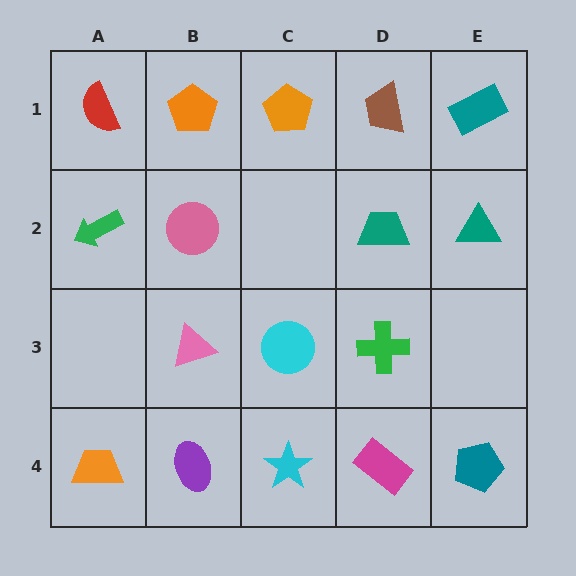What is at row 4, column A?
An orange trapezoid.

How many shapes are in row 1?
5 shapes.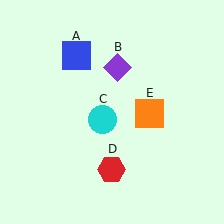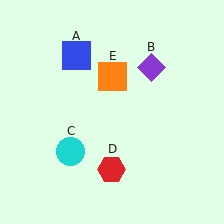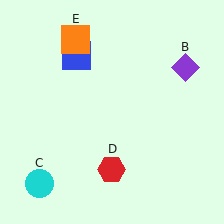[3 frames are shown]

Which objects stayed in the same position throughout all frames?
Blue square (object A) and red hexagon (object D) remained stationary.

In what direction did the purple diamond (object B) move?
The purple diamond (object B) moved right.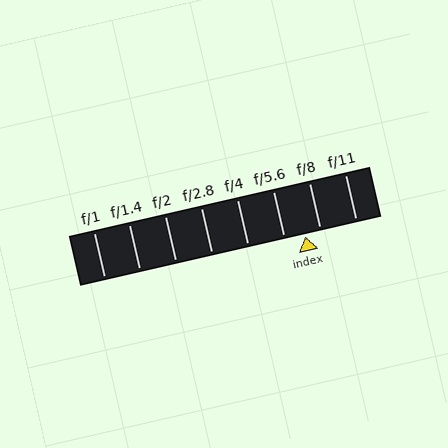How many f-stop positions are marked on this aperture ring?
There are 8 f-stop positions marked.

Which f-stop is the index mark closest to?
The index mark is closest to f/8.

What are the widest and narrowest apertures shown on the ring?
The widest aperture shown is f/1 and the narrowest is f/11.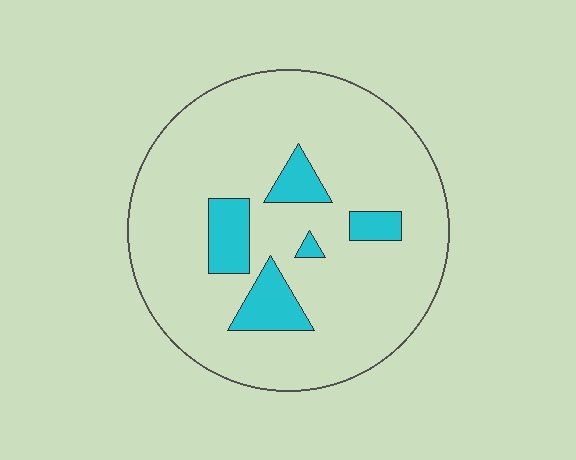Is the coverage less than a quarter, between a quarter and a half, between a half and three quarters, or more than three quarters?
Less than a quarter.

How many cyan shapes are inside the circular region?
5.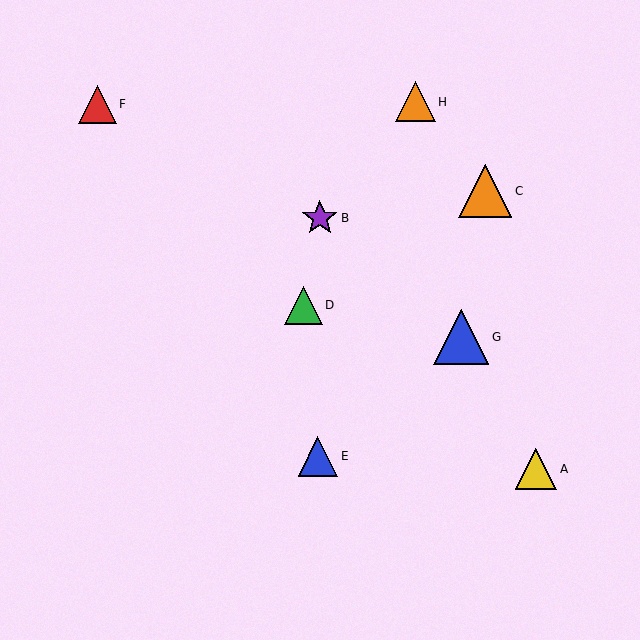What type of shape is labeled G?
Shape G is a blue triangle.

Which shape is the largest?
The blue triangle (labeled G) is the largest.